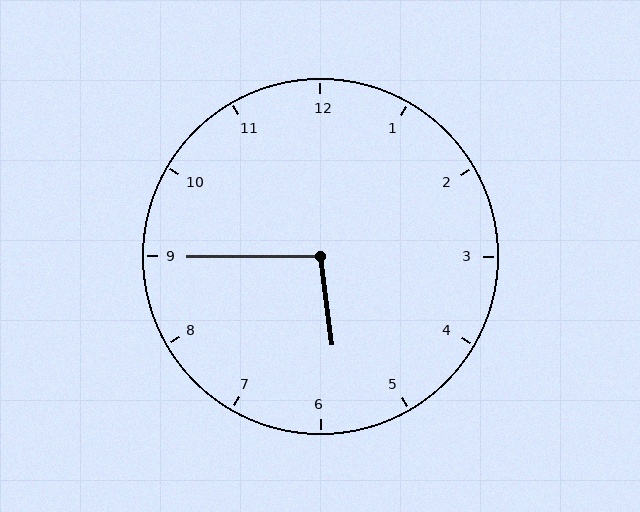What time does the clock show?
5:45.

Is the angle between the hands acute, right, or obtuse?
It is obtuse.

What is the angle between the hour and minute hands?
Approximately 98 degrees.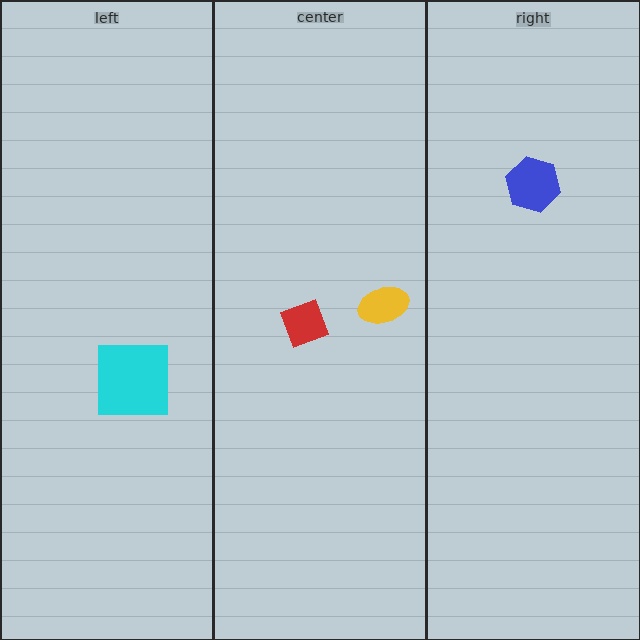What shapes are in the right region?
The blue hexagon.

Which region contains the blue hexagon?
The right region.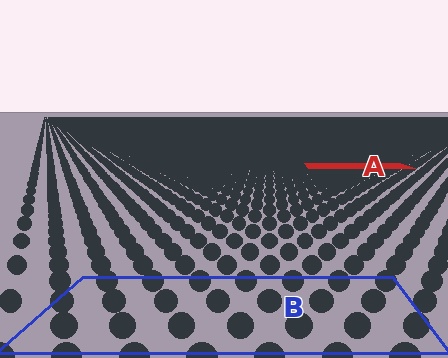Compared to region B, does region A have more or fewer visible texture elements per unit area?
Region A has more texture elements per unit area — they are packed more densely because it is farther away.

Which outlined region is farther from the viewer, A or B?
Region A is farther from the viewer — the texture elements inside it appear smaller and more densely packed.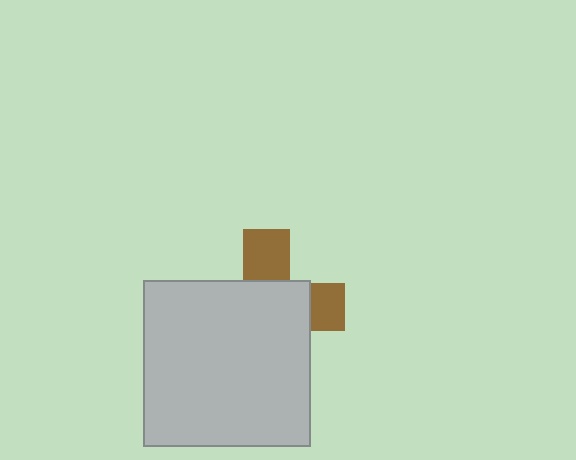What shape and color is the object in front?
The object in front is a light gray square.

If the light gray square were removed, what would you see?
You would see the complete brown cross.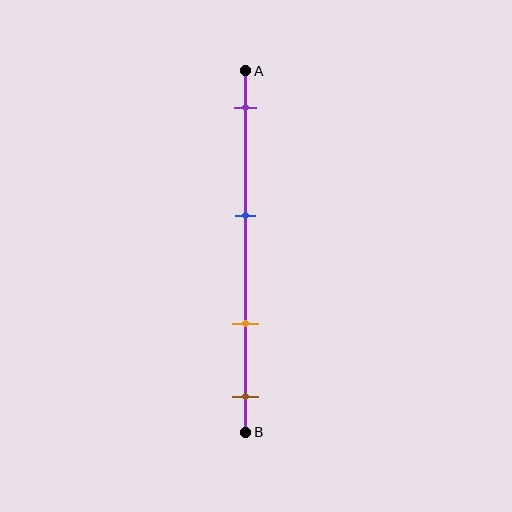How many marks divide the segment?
There are 4 marks dividing the segment.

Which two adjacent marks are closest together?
The orange and brown marks are the closest adjacent pair.